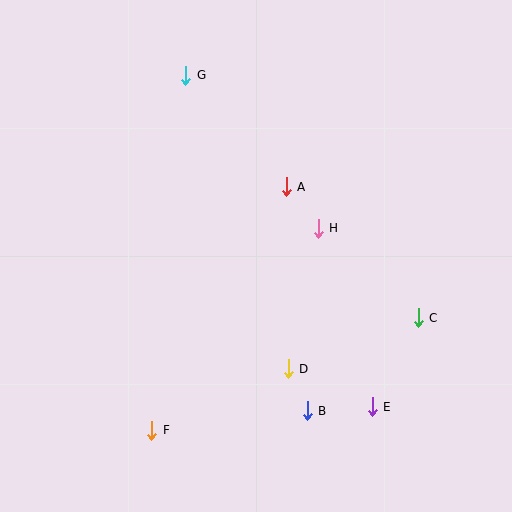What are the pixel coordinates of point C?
Point C is at (418, 318).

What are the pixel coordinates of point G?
Point G is at (186, 75).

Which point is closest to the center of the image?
Point H at (318, 228) is closest to the center.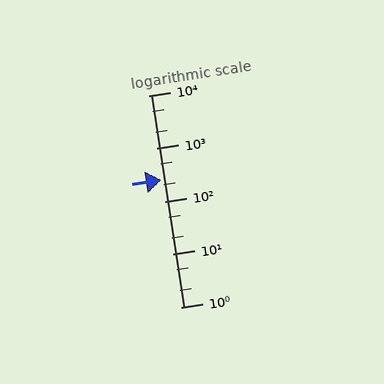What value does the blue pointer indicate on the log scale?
The pointer indicates approximately 250.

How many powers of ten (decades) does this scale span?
The scale spans 4 decades, from 1 to 10000.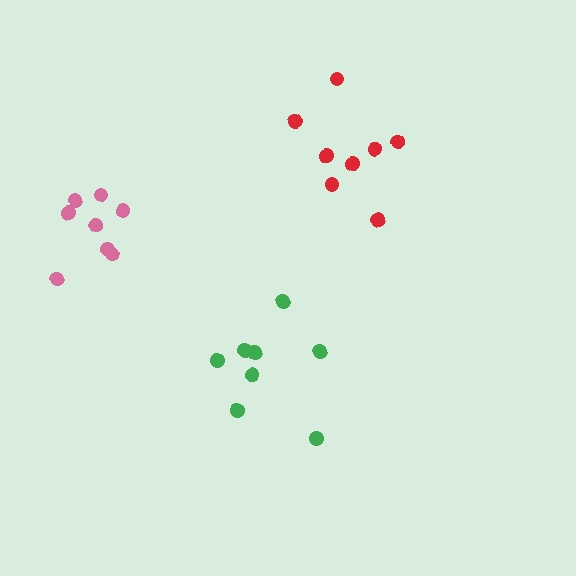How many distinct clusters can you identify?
There are 3 distinct clusters.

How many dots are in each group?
Group 1: 8 dots, Group 2: 8 dots, Group 3: 8 dots (24 total).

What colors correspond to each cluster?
The clusters are colored: pink, green, red.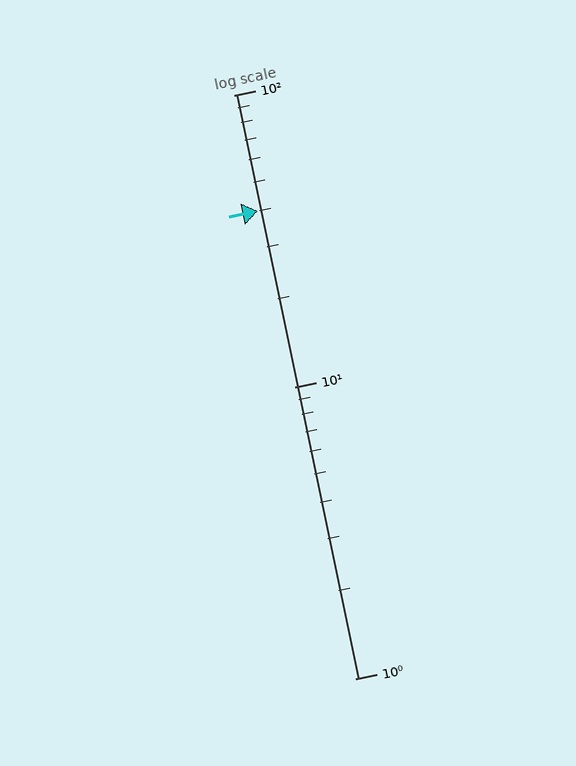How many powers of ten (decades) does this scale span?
The scale spans 2 decades, from 1 to 100.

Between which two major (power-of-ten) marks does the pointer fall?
The pointer is between 10 and 100.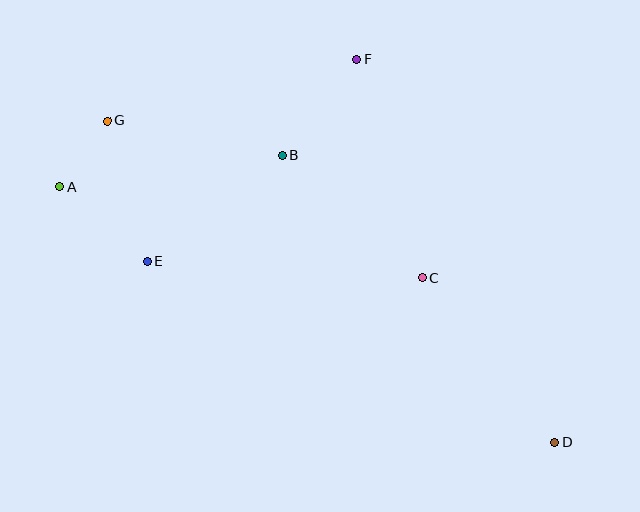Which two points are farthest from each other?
Points A and D are farthest from each other.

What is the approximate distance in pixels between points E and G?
The distance between E and G is approximately 146 pixels.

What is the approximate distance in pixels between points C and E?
The distance between C and E is approximately 275 pixels.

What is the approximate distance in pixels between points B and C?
The distance between B and C is approximately 186 pixels.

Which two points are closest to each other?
Points A and G are closest to each other.